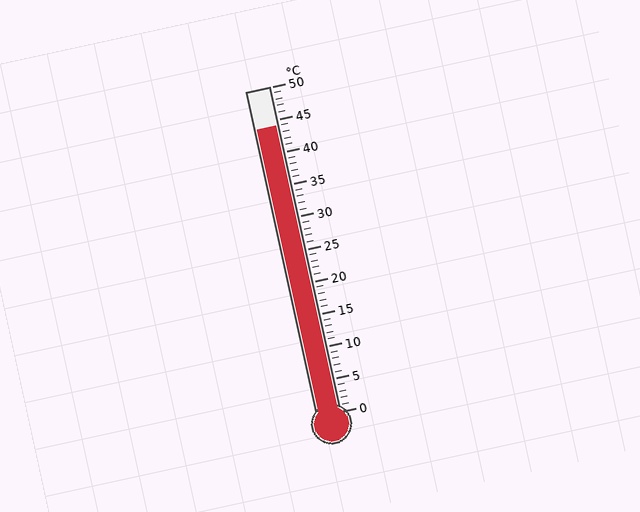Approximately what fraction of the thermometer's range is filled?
The thermometer is filled to approximately 90% of its range.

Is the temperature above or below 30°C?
The temperature is above 30°C.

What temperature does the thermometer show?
The thermometer shows approximately 44°C.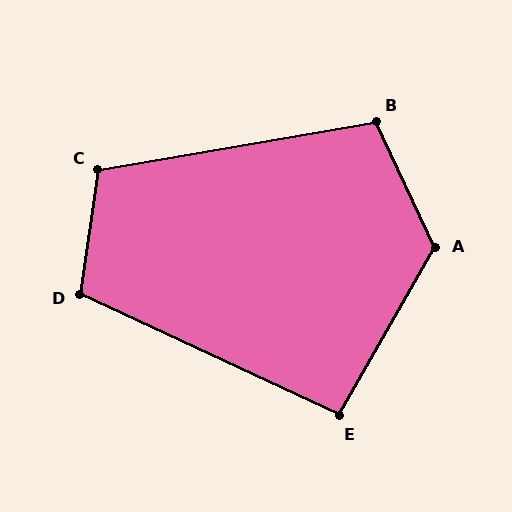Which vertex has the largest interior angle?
A, at approximately 125 degrees.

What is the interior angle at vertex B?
Approximately 106 degrees (obtuse).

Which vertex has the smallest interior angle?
E, at approximately 95 degrees.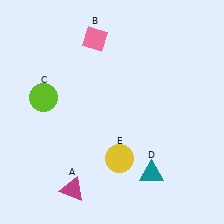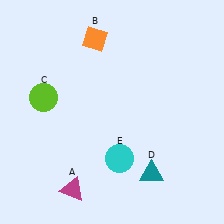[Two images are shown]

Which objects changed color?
B changed from pink to orange. E changed from yellow to cyan.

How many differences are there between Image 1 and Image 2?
There are 2 differences between the two images.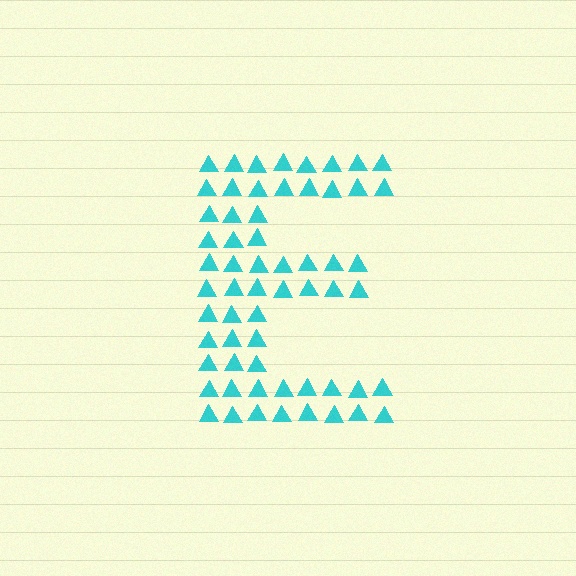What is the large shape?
The large shape is the letter E.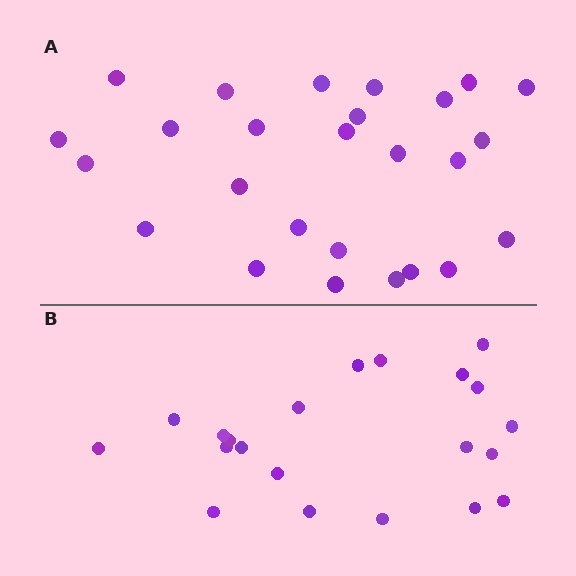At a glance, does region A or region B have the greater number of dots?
Region A (the top region) has more dots.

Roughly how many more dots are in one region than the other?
Region A has about 5 more dots than region B.